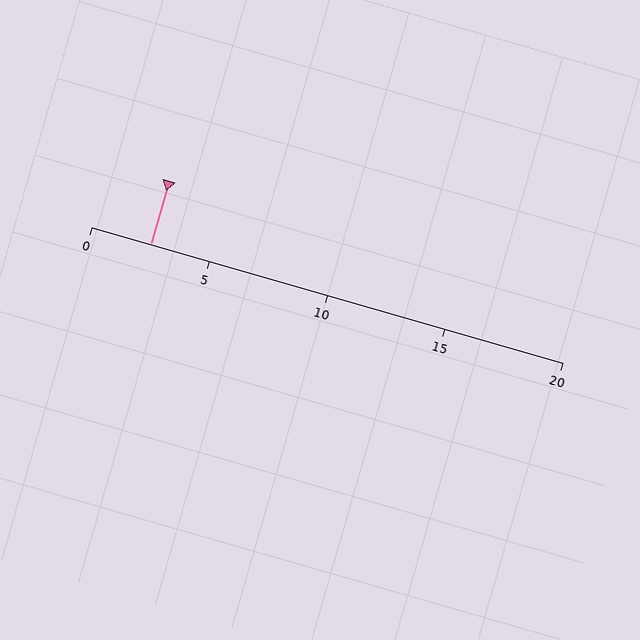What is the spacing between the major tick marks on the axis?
The major ticks are spaced 5 apart.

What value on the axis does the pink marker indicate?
The marker indicates approximately 2.5.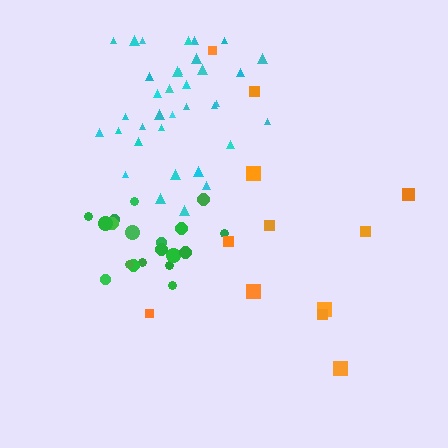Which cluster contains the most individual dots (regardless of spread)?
Cyan (35).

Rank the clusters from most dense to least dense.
green, cyan, orange.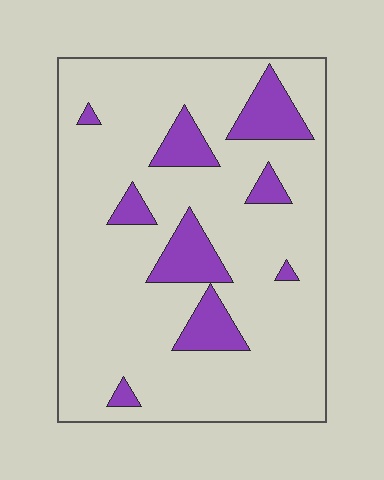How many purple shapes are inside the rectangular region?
9.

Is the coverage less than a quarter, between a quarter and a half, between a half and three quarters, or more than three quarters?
Less than a quarter.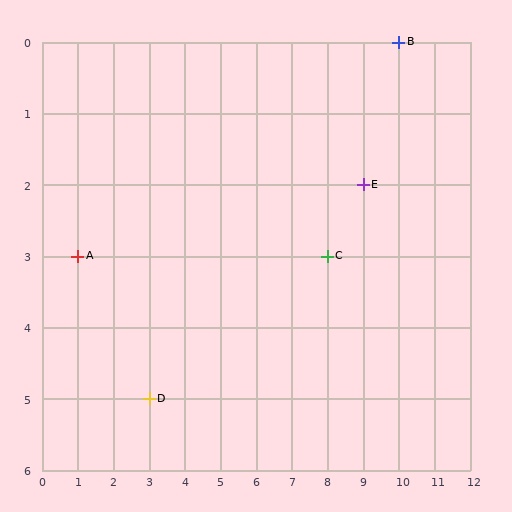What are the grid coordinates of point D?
Point D is at grid coordinates (3, 5).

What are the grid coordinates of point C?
Point C is at grid coordinates (8, 3).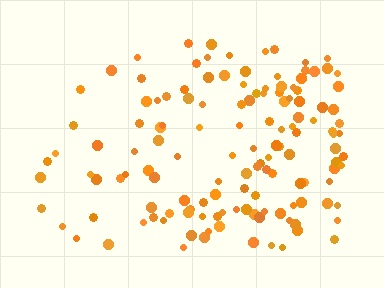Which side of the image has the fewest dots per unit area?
The left.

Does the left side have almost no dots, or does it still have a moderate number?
Still a moderate number, just noticeably fewer than the right.